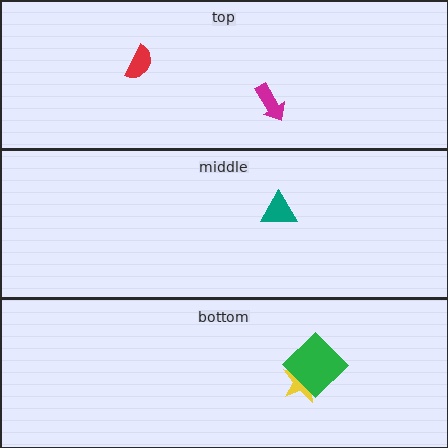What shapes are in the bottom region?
The yellow star, the green diamond.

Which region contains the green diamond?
The bottom region.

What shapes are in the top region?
The magenta arrow, the red semicircle.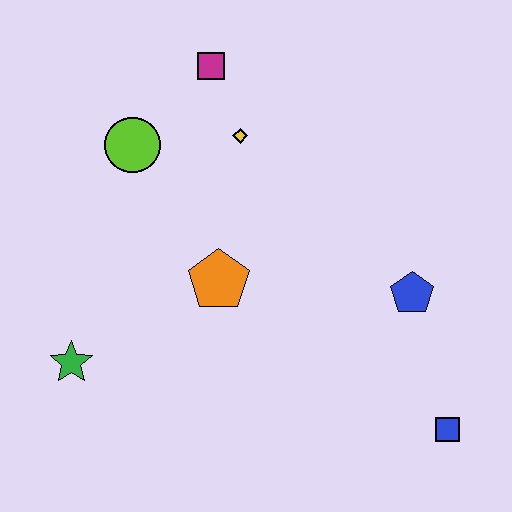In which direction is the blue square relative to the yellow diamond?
The blue square is below the yellow diamond.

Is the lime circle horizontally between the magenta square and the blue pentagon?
No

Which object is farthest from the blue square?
The magenta square is farthest from the blue square.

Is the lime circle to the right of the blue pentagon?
No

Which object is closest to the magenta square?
The yellow diamond is closest to the magenta square.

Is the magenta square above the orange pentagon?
Yes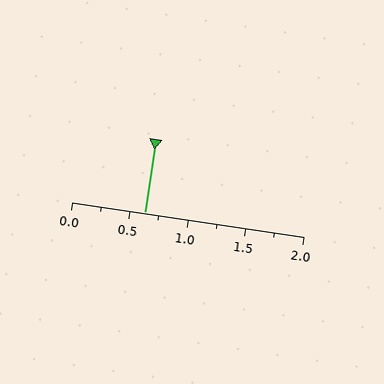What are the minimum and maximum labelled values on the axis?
The axis runs from 0.0 to 2.0.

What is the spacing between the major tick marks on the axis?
The major ticks are spaced 0.5 apart.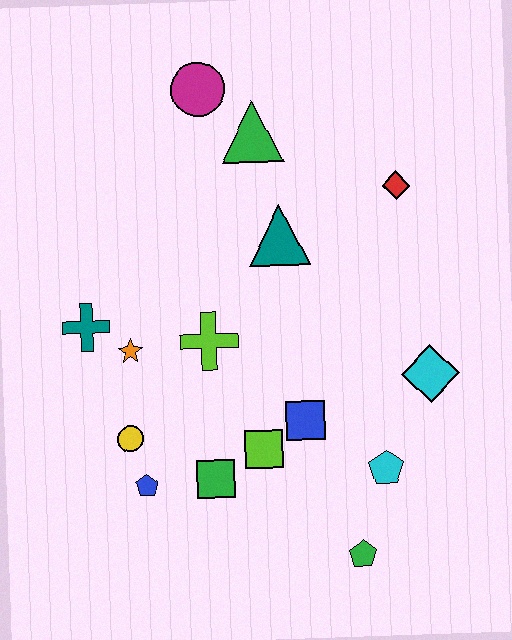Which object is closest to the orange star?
The teal cross is closest to the orange star.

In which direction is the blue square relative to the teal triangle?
The blue square is below the teal triangle.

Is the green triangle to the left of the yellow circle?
No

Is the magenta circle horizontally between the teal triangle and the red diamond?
No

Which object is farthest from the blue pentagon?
The magenta circle is farthest from the blue pentagon.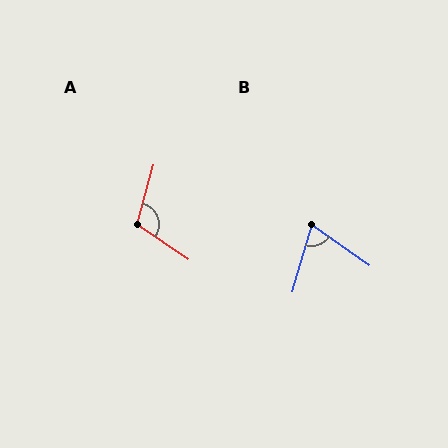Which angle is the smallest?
B, at approximately 71 degrees.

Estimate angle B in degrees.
Approximately 71 degrees.